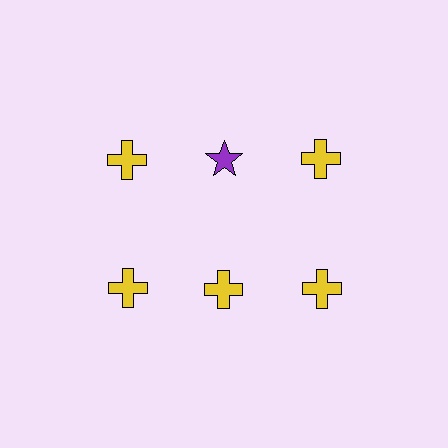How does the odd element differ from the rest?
It differs in both color (purple instead of yellow) and shape (star instead of cross).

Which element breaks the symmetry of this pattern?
The purple star in the top row, second from left column breaks the symmetry. All other shapes are yellow crosses.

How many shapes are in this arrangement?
There are 6 shapes arranged in a grid pattern.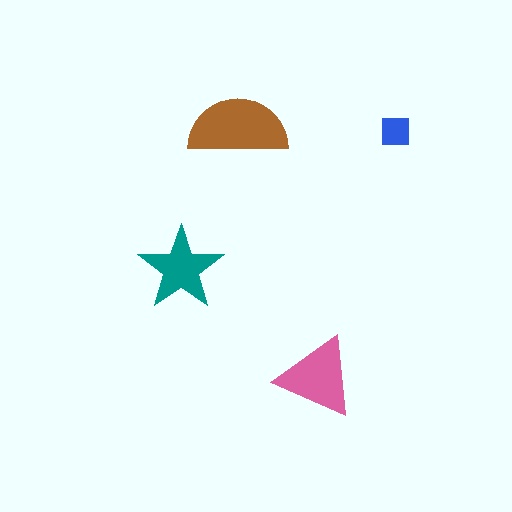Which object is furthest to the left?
The teal star is leftmost.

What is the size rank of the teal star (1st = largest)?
3rd.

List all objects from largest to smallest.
The brown semicircle, the pink triangle, the teal star, the blue square.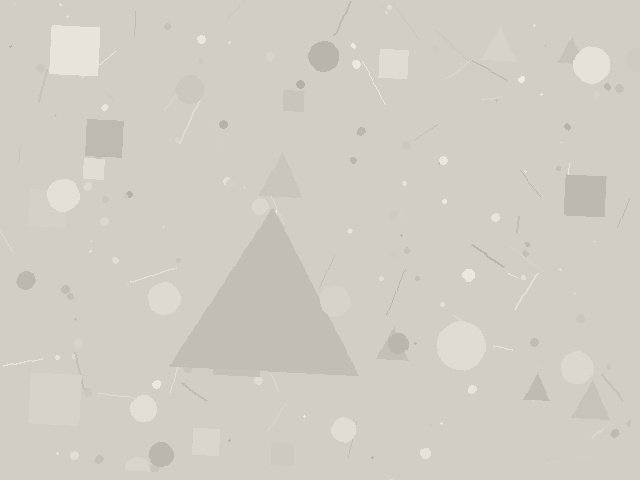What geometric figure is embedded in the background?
A triangle is embedded in the background.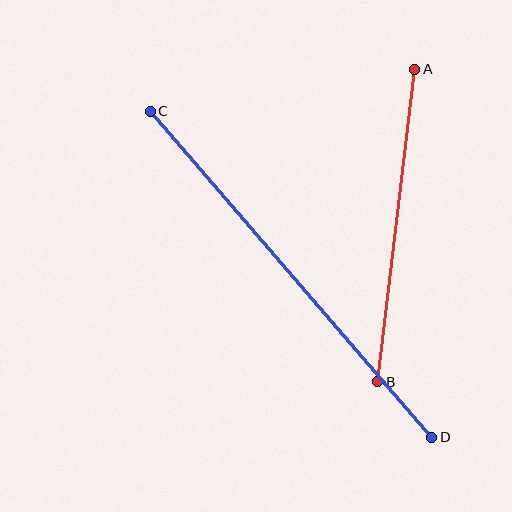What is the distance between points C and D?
The distance is approximately 431 pixels.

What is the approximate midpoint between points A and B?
The midpoint is at approximately (396, 226) pixels.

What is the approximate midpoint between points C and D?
The midpoint is at approximately (291, 274) pixels.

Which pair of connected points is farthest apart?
Points C and D are farthest apart.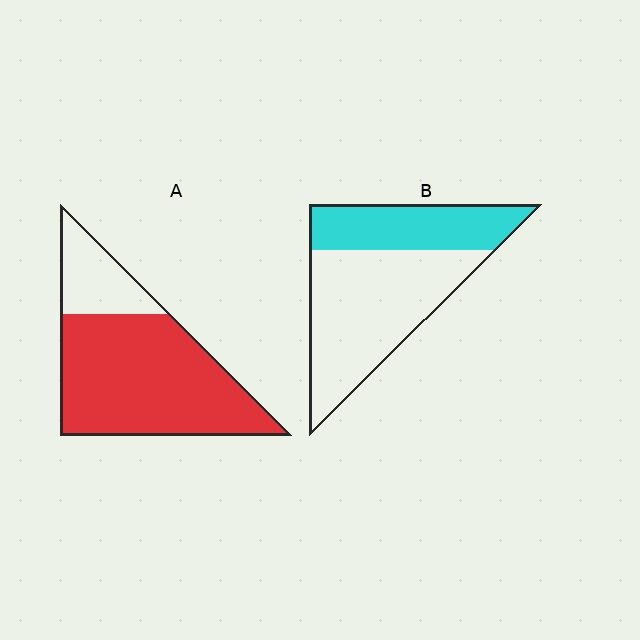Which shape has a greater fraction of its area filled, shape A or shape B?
Shape A.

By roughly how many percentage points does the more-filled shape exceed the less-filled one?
By roughly 40 percentage points (A over B).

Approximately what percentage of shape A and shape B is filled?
A is approximately 75% and B is approximately 35%.